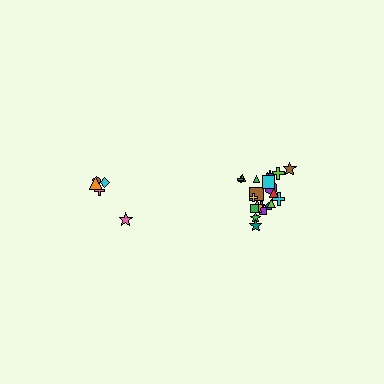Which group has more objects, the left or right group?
The right group.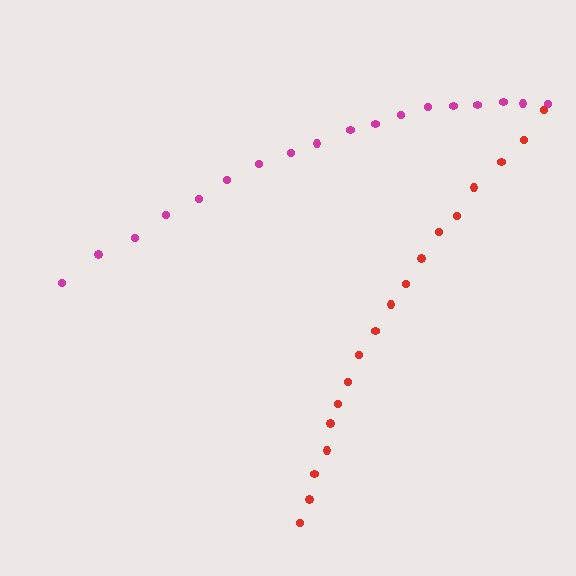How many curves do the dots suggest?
There are 2 distinct paths.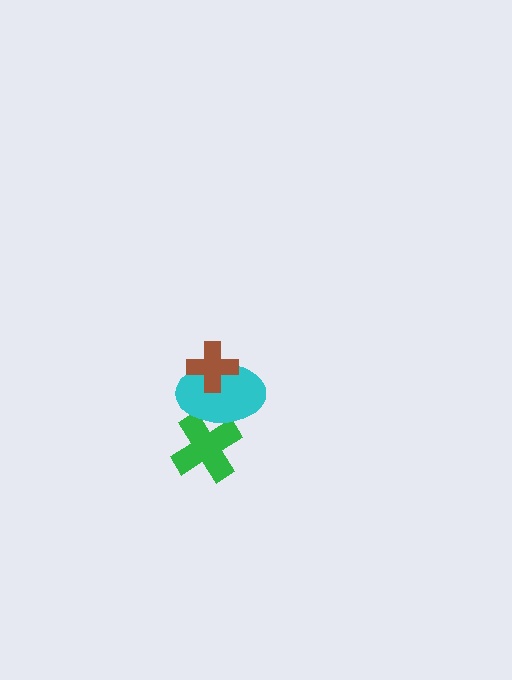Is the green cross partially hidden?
Yes, it is partially covered by another shape.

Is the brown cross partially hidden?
No, no other shape covers it.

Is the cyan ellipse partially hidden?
Yes, it is partially covered by another shape.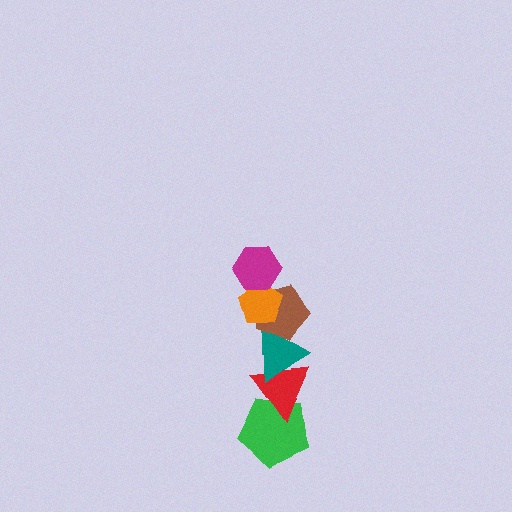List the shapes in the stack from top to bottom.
From top to bottom: the magenta hexagon, the orange pentagon, the brown pentagon, the teal triangle, the red triangle, the green pentagon.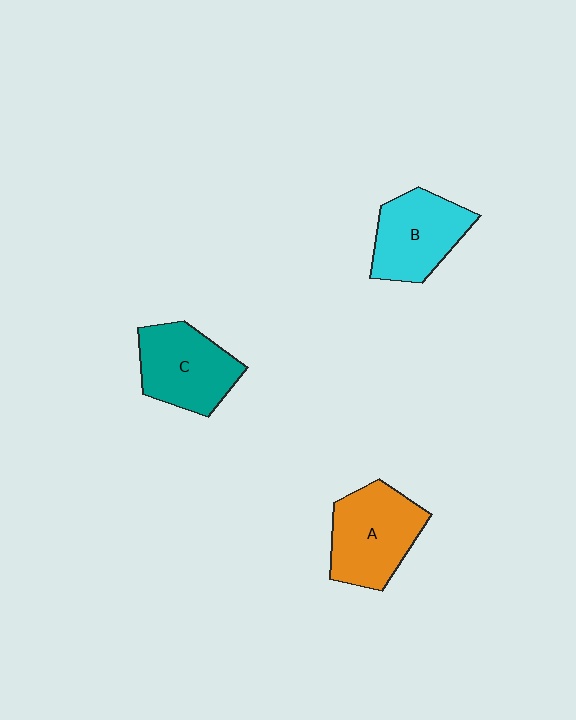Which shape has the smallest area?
Shape B (cyan).